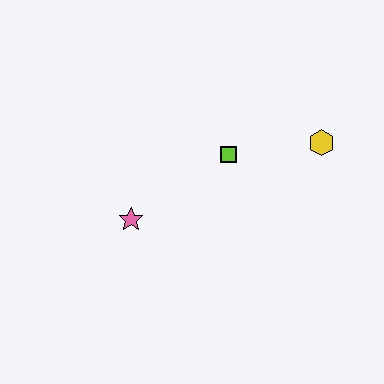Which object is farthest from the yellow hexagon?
The pink star is farthest from the yellow hexagon.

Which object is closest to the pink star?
The lime square is closest to the pink star.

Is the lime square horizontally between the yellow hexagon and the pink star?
Yes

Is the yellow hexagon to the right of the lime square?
Yes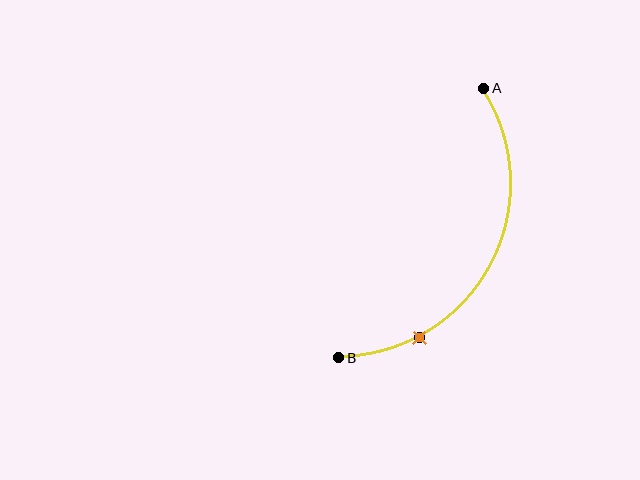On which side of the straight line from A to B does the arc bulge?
The arc bulges to the right of the straight line connecting A and B.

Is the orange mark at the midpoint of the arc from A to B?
No. The orange mark lies on the arc but is closer to endpoint B. The arc midpoint would be at the point on the curve equidistant along the arc from both A and B.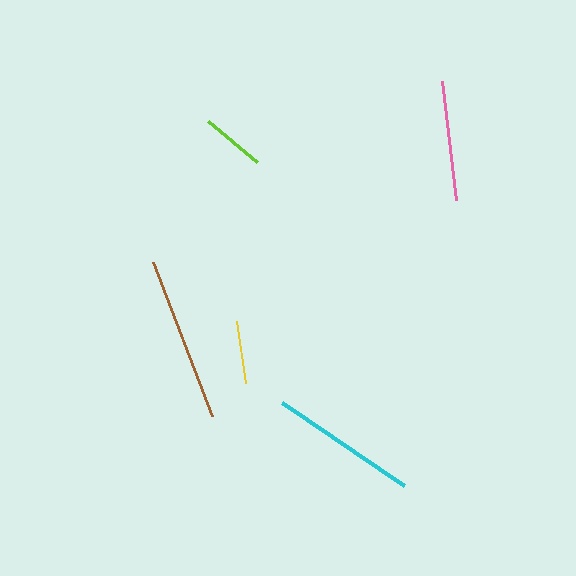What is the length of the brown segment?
The brown segment is approximately 165 pixels long.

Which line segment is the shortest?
The yellow line is the shortest at approximately 63 pixels.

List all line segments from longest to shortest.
From longest to shortest: brown, cyan, pink, lime, yellow.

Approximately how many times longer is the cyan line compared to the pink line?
The cyan line is approximately 1.2 times the length of the pink line.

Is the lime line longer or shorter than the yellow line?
The lime line is longer than the yellow line.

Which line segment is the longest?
The brown line is the longest at approximately 165 pixels.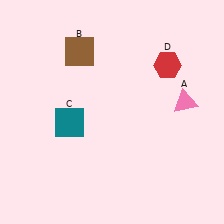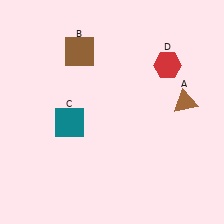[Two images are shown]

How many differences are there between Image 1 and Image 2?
There is 1 difference between the two images.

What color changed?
The triangle (A) changed from pink in Image 1 to brown in Image 2.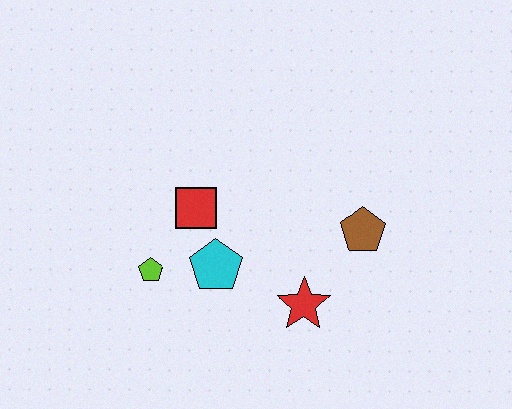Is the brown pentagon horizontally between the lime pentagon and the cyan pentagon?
No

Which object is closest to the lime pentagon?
The cyan pentagon is closest to the lime pentagon.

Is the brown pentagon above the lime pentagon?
Yes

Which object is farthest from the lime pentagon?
The brown pentagon is farthest from the lime pentagon.